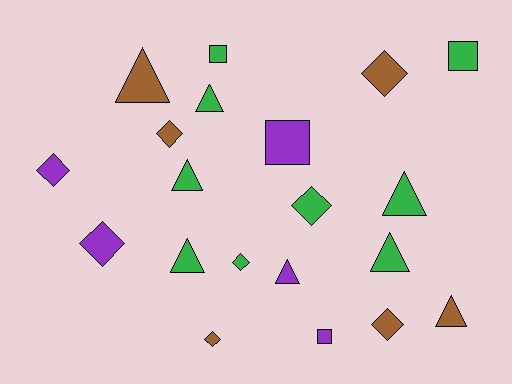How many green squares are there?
There are 2 green squares.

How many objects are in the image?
There are 20 objects.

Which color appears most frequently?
Green, with 9 objects.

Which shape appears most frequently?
Triangle, with 8 objects.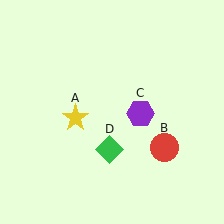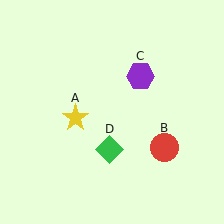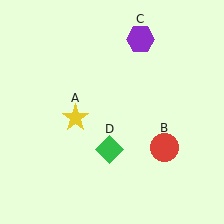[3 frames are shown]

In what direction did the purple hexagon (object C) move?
The purple hexagon (object C) moved up.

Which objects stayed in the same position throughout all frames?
Yellow star (object A) and red circle (object B) and green diamond (object D) remained stationary.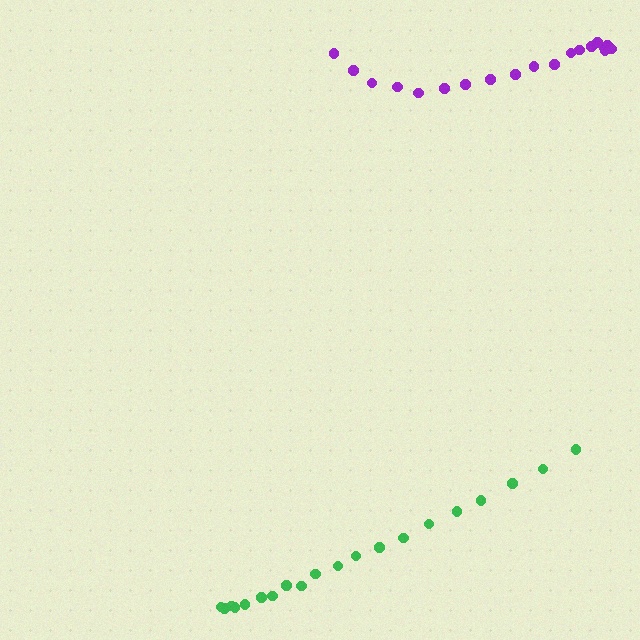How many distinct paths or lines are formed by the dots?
There are 2 distinct paths.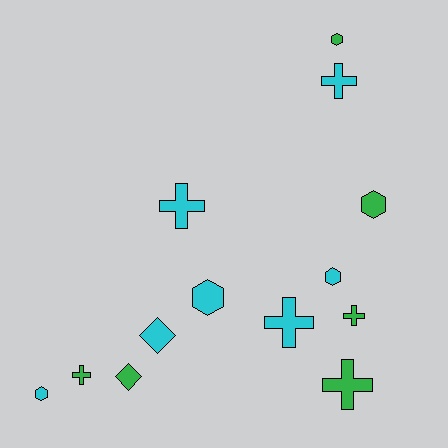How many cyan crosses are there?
There are 3 cyan crosses.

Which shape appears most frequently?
Cross, with 6 objects.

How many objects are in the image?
There are 13 objects.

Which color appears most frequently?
Cyan, with 7 objects.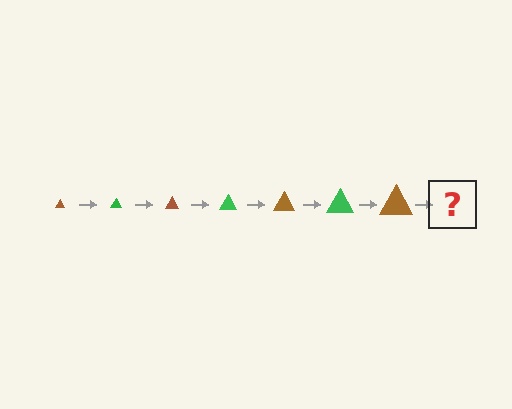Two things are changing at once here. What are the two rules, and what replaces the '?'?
The two rules are that the triangle grows larger each step and the color cycles through brown and green. The '?' should be a green triangle, larger than the previous one.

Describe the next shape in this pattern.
It should be a green triangle, larger than the previous one.